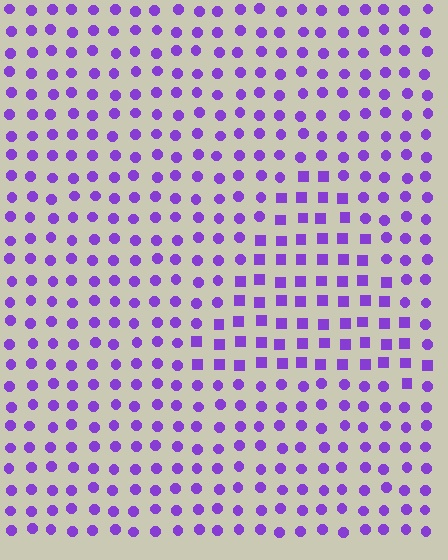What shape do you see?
I see a triangle.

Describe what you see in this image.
The image is filled with small purple elements arranged in a uniform grid. A triangle-shaped region contains squares, while the surrounding area contains circles. The boundary is defined purely by the change in element shape.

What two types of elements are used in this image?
The image uses squares inside the triangle region and circles outside it.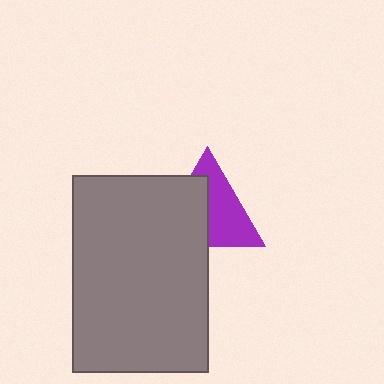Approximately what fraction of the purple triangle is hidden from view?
Roughly 48% of the purple triangle is hidden behind the gray rectangle.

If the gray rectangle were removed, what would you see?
You would see the complete purple triangle.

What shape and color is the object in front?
The object in front is a gray rectangle.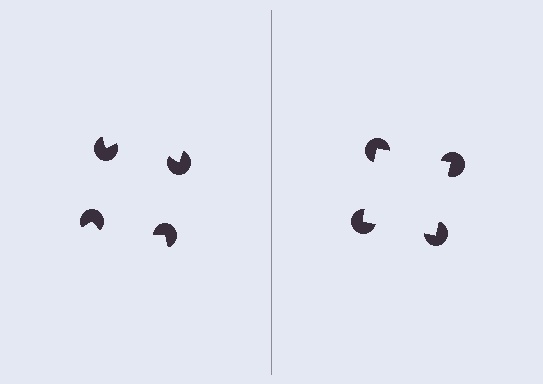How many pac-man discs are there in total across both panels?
8 — 4 on each side.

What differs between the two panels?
The pac-man discs are positioned identically on both sides; only the wedge orientations differ. On the right they align to a square; on the left they are misaligned.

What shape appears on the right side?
An illusory square.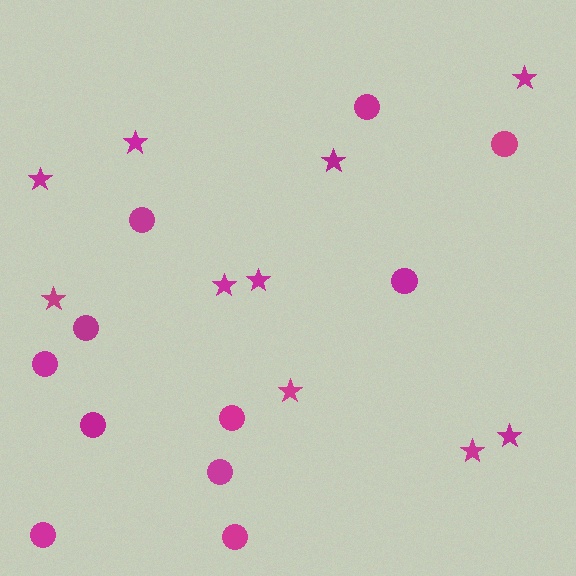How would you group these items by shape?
There are 2 groups: one group of stars (10) and one group of circles (11).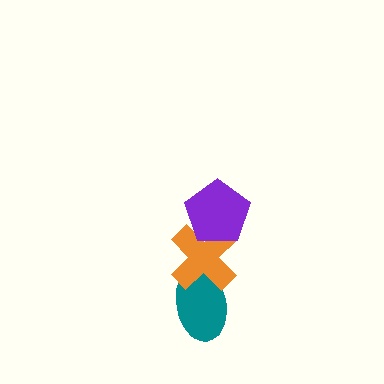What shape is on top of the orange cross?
The purple pentagon is on top of the orange cross.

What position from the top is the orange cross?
The orange cross is 2nd from the top.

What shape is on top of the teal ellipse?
The orange cross is on top of the teal ellipse.